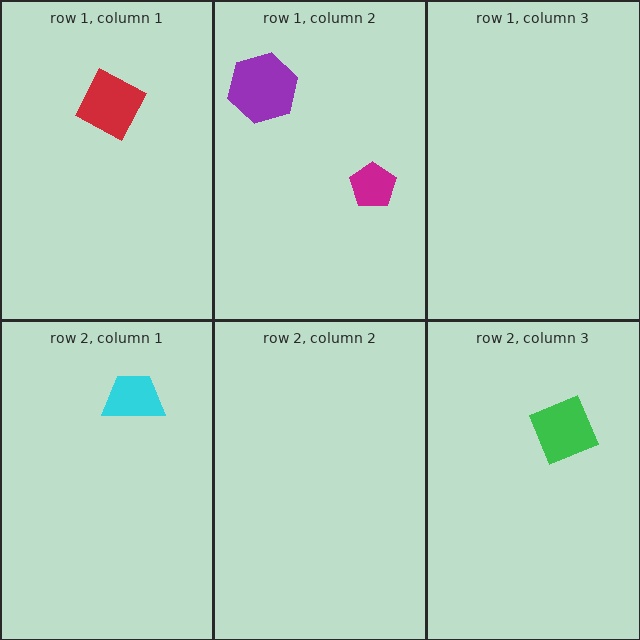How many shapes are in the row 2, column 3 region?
1.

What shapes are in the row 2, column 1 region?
The cyan trapezoid.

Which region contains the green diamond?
The row 2, column 3 region.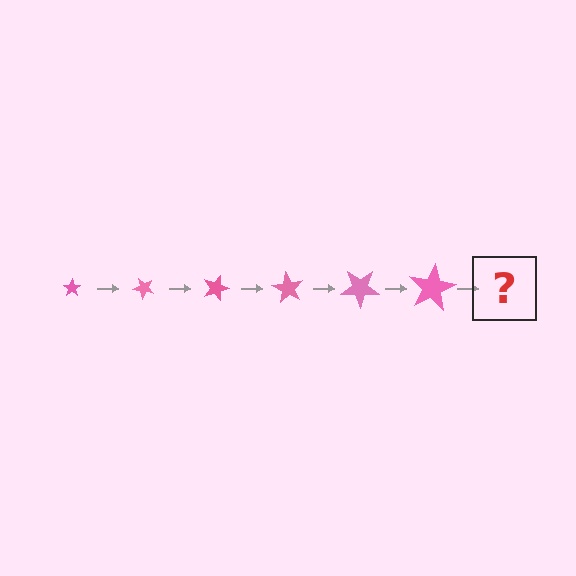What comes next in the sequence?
The next element should be a star, larger than the previous one and rotated 270 degrees from the start.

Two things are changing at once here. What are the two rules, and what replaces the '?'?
The two rules are that the star grows larger each step and it rotates 45 degrees each step. The '?' should be a star, larger than the previous one and rotated 270 degrees from the start.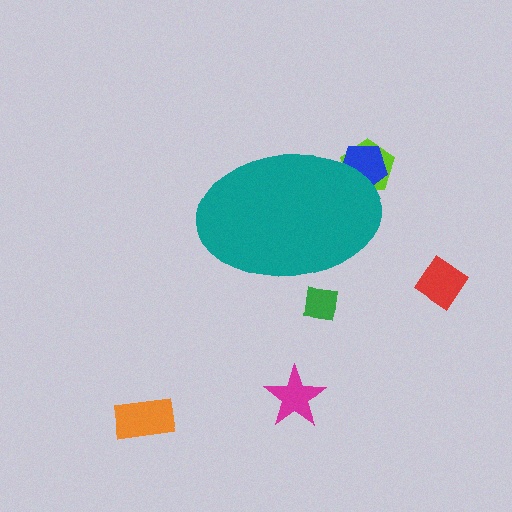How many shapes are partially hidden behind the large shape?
3 shapes are partially hidden.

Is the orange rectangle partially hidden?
No, the orange rectangle is fully visible.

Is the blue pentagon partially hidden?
Yes, the blue pentagon is partially hidden behind the teal ellipse.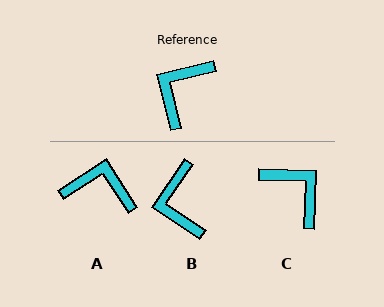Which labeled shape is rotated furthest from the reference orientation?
C, about 106 degrees away.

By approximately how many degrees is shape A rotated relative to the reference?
Approximately 71 degrees clockwise.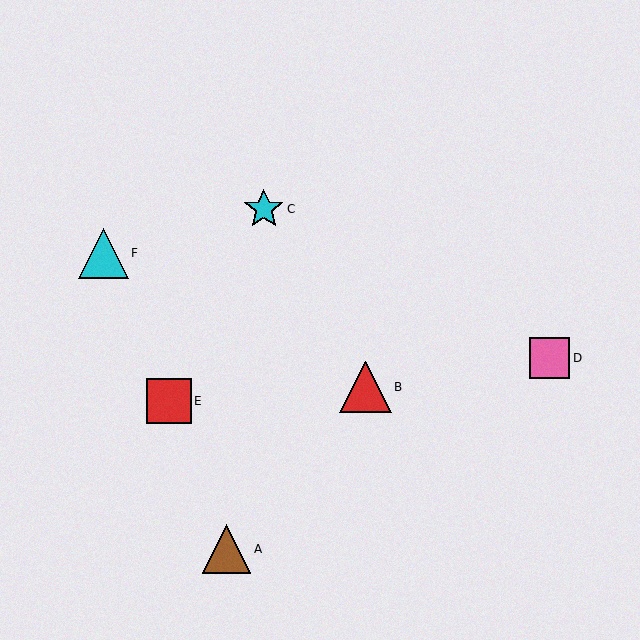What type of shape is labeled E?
Shape E is a red square.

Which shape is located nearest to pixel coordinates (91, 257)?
The cyan triangle (labeled F) at (104, 253) is nearest to that location.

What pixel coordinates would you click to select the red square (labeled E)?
Click at (169, 401) to select the red square E.